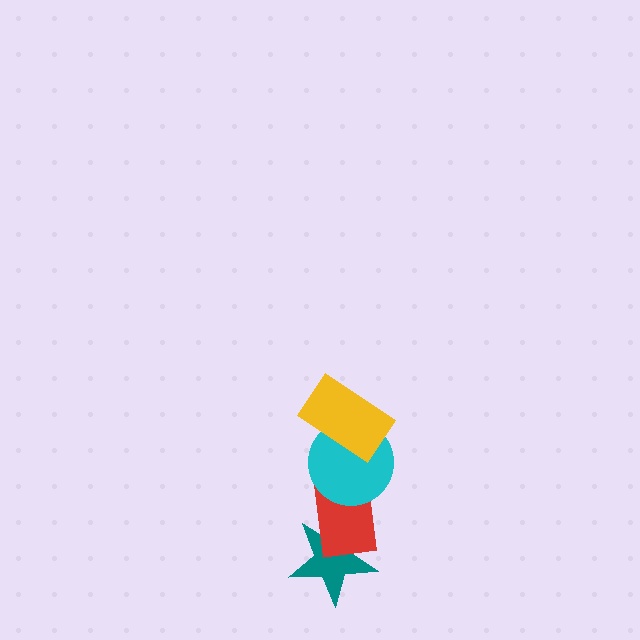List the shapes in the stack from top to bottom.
From top to bottom: the yellow rectangle, the cyan circle, the red rectangle, the teal star.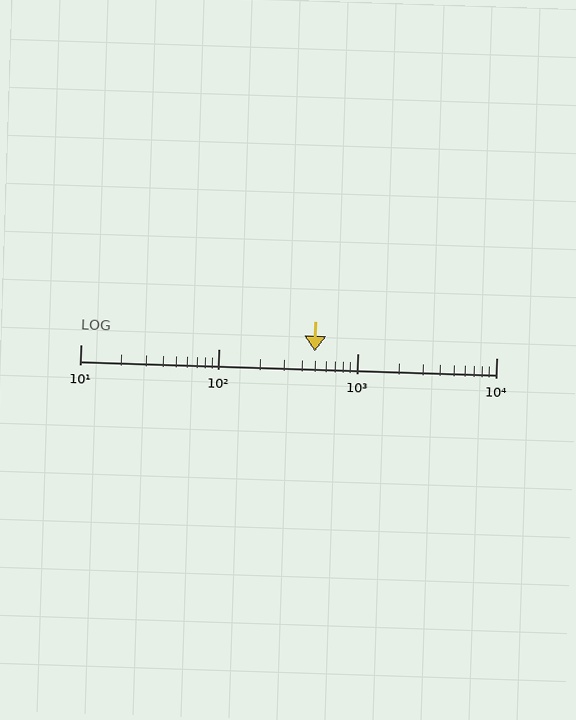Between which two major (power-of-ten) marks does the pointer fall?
The pointer is between 100 and 1000.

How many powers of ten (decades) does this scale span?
The scale spans 3 decades, from 10 to 10000.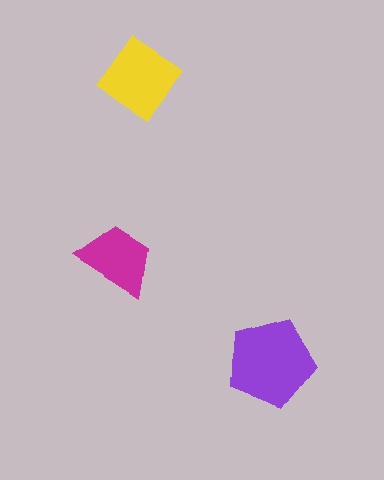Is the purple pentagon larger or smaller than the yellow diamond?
Larger.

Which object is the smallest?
The magenta trapezoid.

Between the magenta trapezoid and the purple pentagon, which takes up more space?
The purple pentagon.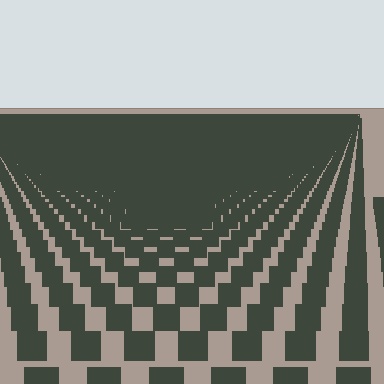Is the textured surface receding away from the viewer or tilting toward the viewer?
The surface is receding away from the viewer. Texture elements get smaller and denser toward the top.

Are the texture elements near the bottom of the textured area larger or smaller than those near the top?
Larger. Near the bottom, elements are closer to the viewer and appear at a bigger on-screen size.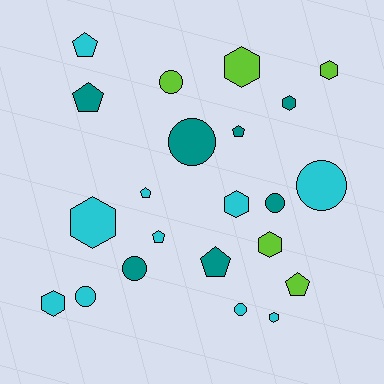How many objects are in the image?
There are 22 objects.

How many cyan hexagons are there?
There are 4 cyan hexagons.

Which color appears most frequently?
Cyan, with 10 objects.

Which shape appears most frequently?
Hexagon, with 8 objects.